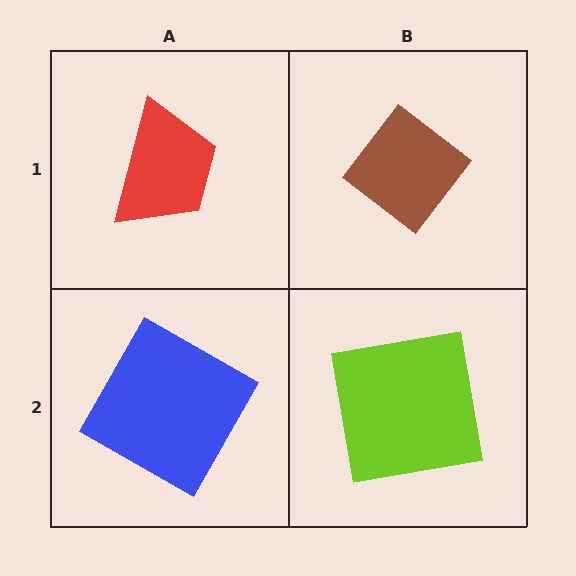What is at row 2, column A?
A blue square.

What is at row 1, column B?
A brown diamond.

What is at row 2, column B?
A lime square.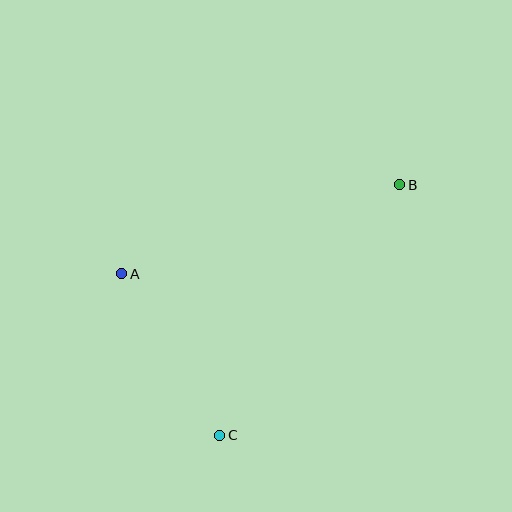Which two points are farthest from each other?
Points B and C are farthest from each other.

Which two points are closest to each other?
Points A and C are closest to each other.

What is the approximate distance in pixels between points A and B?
The distance between A and B is approximately 292 pixels.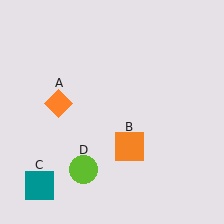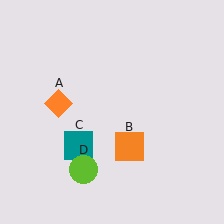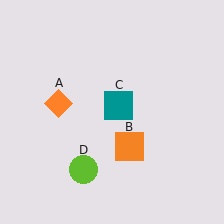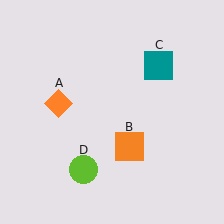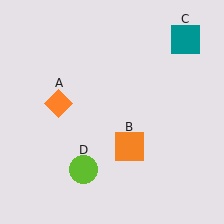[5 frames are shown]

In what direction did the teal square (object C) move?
The teal square (object C) moved up and to the right.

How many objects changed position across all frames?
1 object changed position: teal square (object C).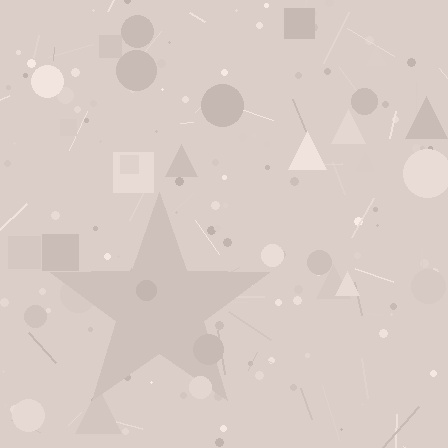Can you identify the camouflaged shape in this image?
The camouflaged shape is a star.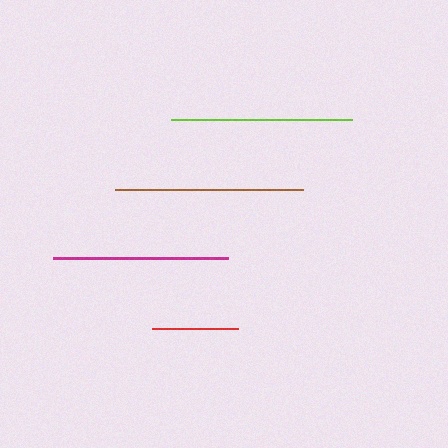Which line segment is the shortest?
The red line is the shortest at approximately 86 pixels.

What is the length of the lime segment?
The lime segment is approximately 181 pixels long.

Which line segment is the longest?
The brown line is the longest at approximately 188 pixels.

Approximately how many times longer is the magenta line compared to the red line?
The magenta line is approximately 2.0 times the length of the red line.